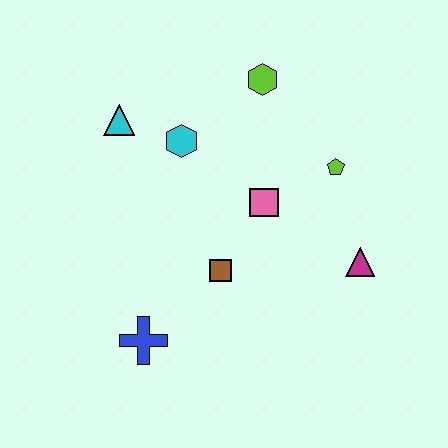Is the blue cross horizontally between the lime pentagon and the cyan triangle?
Yes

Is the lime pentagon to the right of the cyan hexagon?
Yes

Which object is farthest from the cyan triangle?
The magenta triangle is farthest from the cyan triangle.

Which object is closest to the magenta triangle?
The lime pentagon is closest to the magenta triangle.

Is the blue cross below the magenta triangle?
Yes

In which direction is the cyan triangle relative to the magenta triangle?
The cyan triangle is to the left of the magenta triangle.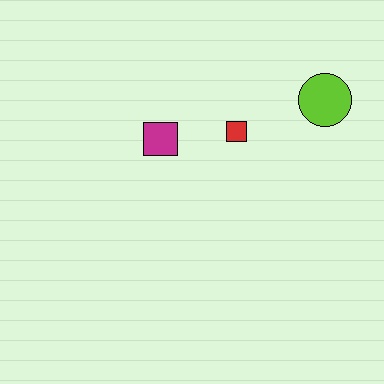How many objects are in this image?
There are 3 objects.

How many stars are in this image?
There are no stars.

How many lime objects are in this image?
There is 1 lime object.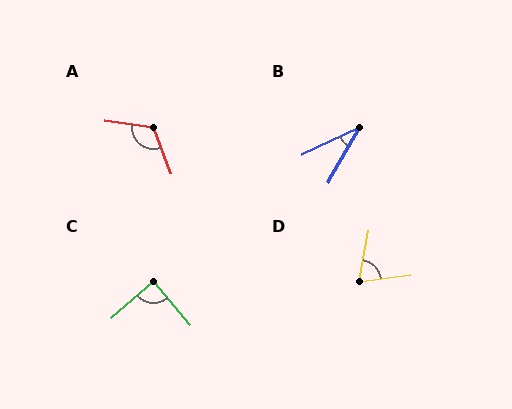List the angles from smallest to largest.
B (35°), D (71°), C (91°), A (119°).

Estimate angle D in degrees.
Approximately 71 degrees.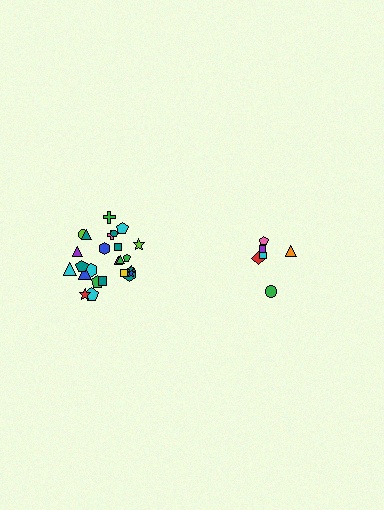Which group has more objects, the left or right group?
The left group.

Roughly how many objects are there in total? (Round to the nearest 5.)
Roughly 30 objects in total.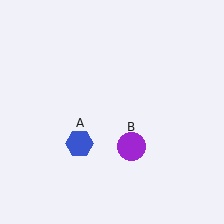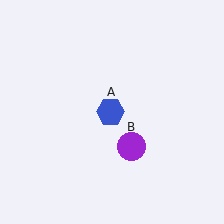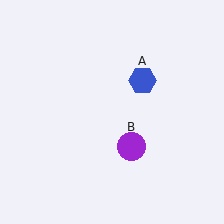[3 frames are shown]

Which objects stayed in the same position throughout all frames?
Purple circle (object B) remained stationary.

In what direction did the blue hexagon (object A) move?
The blue hexagon (object A) moved up and to the right.